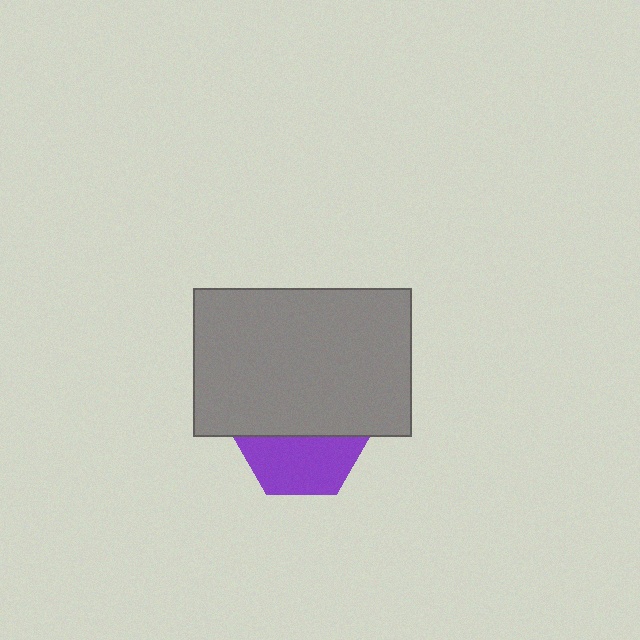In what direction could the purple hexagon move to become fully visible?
The purple hexagon could move down. That would shift it out from behind the gray rectangle entirely.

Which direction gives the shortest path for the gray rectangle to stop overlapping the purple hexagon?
Moving up gives the shortest separation.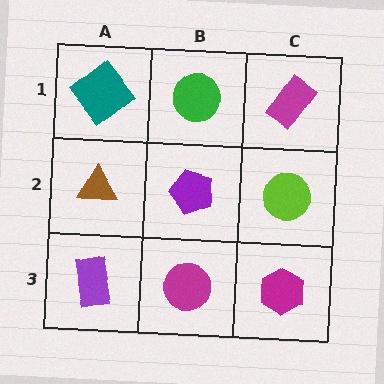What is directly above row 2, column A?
A teal diamond.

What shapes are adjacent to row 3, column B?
A purple pentagon (row 2, column B), a purple rectangle (row 3, column A), a magenta hexagon (row 3, column C).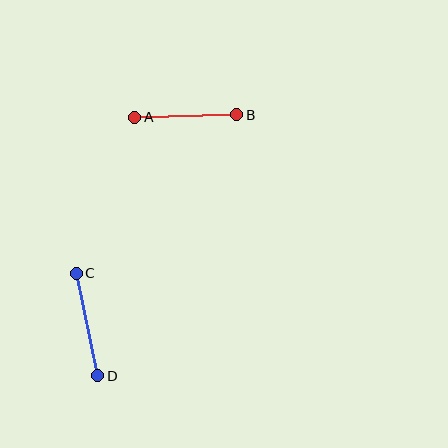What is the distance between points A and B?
The distance is approximately 102 pixels.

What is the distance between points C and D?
The distance is approximately 105 pixels.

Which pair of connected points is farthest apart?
Points C and D are farthest apart.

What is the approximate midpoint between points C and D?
The midpoint is at approximately (87, 325) pixels.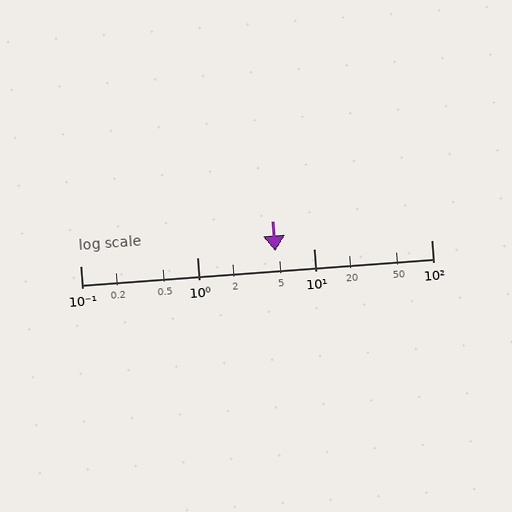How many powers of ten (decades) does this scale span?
The scale spans 3 decades, from 0.1 to 100.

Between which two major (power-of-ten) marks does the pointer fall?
The pointer is between 1 and 10.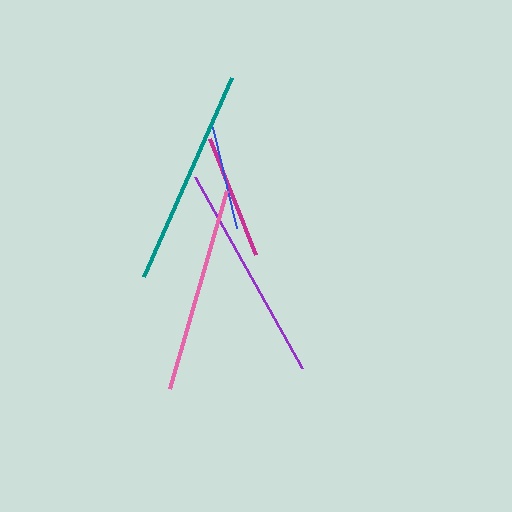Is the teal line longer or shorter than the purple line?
The purple line is longer than the teal line.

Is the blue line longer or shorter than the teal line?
The teal line is longer than the blue line.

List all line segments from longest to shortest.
From longest to shortest: purple, teal, pink, magenta, blue.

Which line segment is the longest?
The purple line is the longest at approximately 219 pixels.